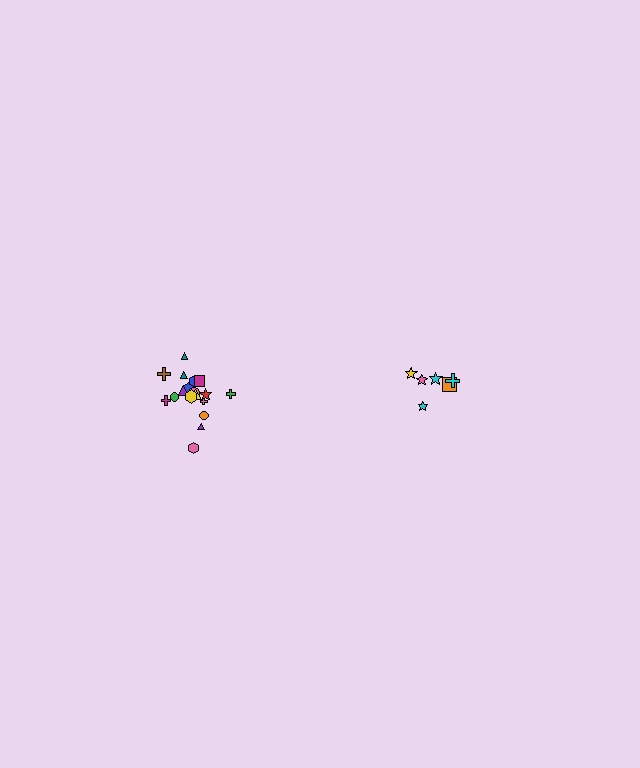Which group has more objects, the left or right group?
The left group.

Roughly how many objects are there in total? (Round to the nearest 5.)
Roughly 25 objects in total.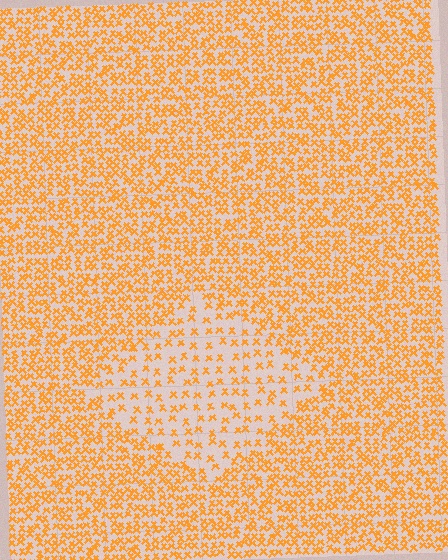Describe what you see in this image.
The image contains small orange elements arranged at two different densities. A diamond-shaped region is visible where the elements are less densely packed than the surrounding area.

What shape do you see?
I see a diamond.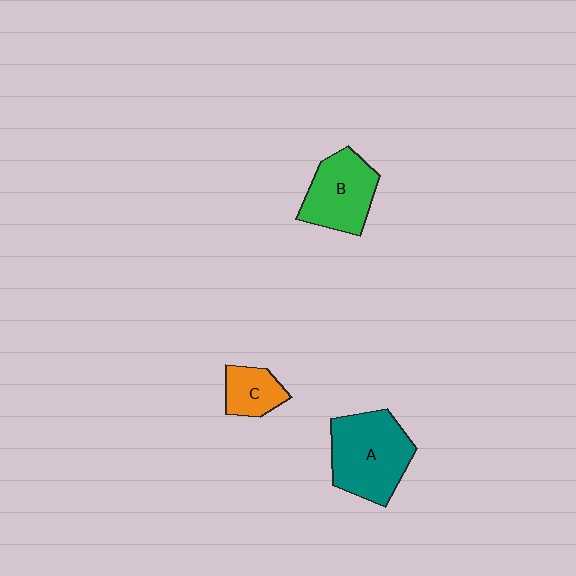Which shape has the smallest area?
Shape C (orange).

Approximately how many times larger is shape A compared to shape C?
Approximately 2.3 times.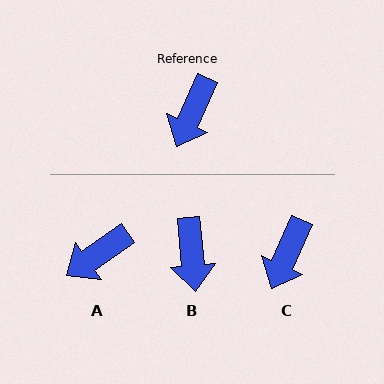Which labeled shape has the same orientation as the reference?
C.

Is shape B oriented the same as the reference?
No, it is off by about 30 degrees.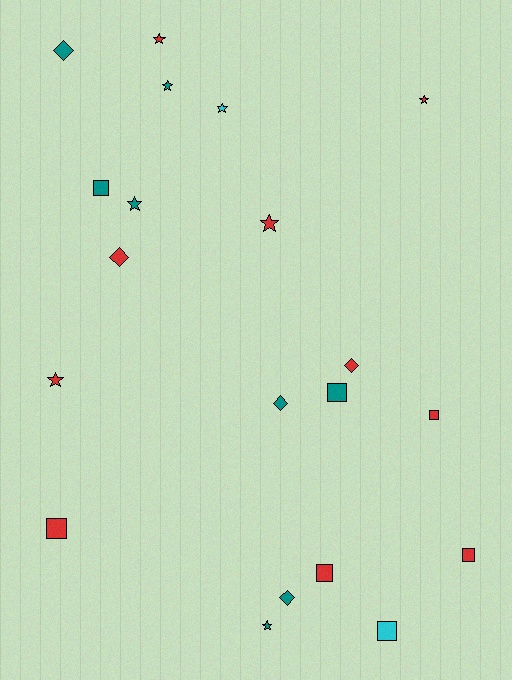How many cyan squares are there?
There is 1 cyan square.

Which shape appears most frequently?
Star, with 8 objects.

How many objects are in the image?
There are 20 objects.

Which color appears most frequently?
Red, with 10 objects.